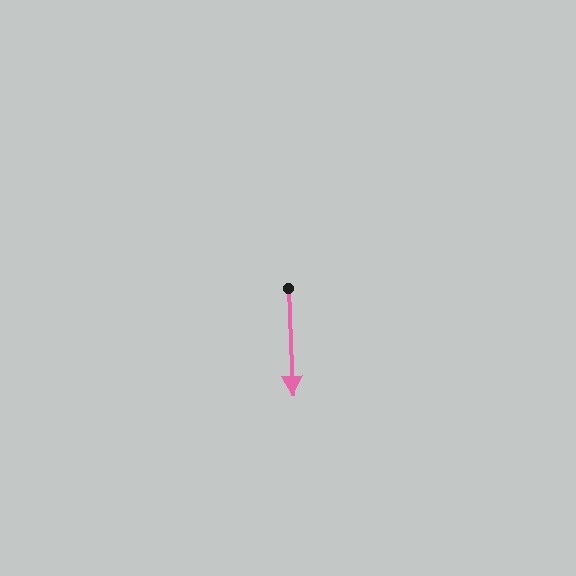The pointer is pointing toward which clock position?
Roughly 6 o'clock.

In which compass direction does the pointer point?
South.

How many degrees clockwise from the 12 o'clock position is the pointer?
Approximately 178 degrees.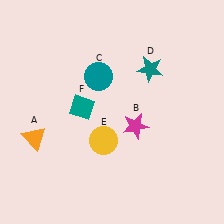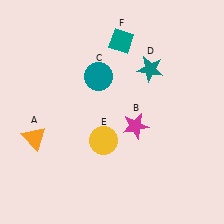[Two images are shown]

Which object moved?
The teal diamond (F) moved up.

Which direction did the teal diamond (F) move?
The teal diamond (F) moved up.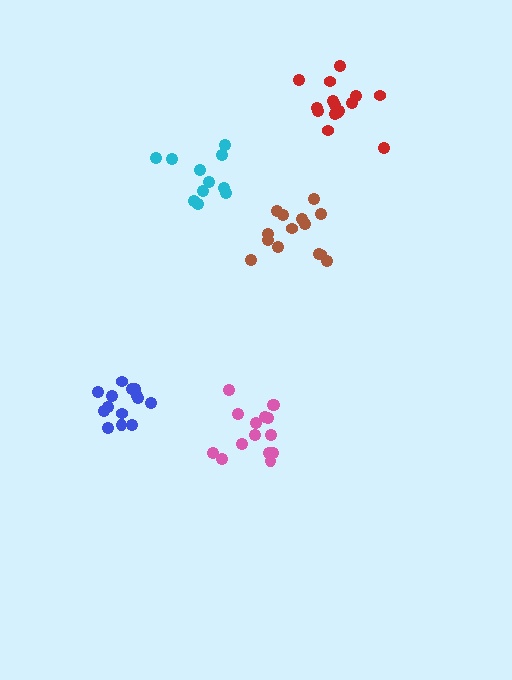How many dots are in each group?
Group 1: 15 dots, Group 2: 11 dots, Group 3: 14 dots, Group 4: 14 dots, Group 5: 15 dots (69 total).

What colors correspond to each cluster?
The clusters are colored: red, cyan, brown, blue, pink.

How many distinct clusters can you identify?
There are 5 distinct clusters.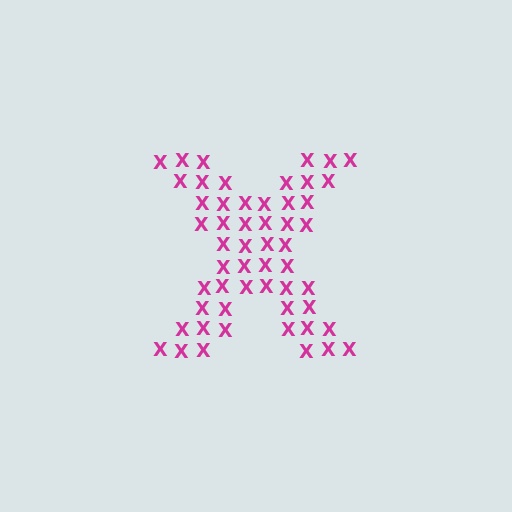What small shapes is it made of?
It is made of small letter X's.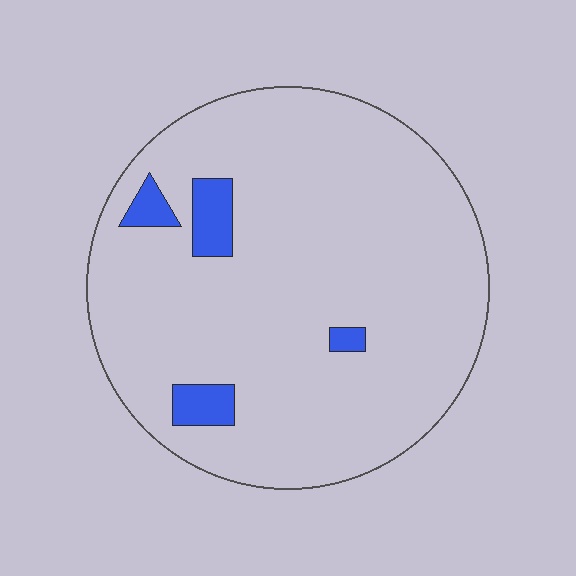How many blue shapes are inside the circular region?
4.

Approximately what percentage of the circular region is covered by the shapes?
Approximately 5%.